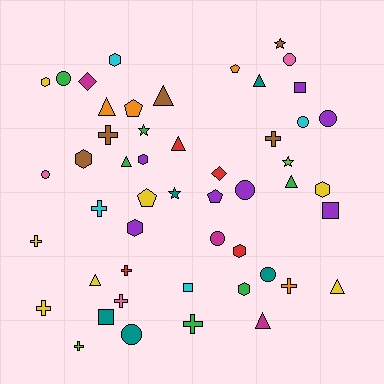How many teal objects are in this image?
There are 5 teal objects.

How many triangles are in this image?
There are 9 triangles.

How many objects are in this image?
There are 50 objects.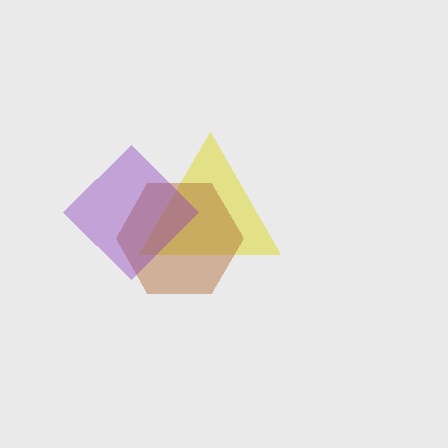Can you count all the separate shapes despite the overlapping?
Yes, there are 3 separate shapes.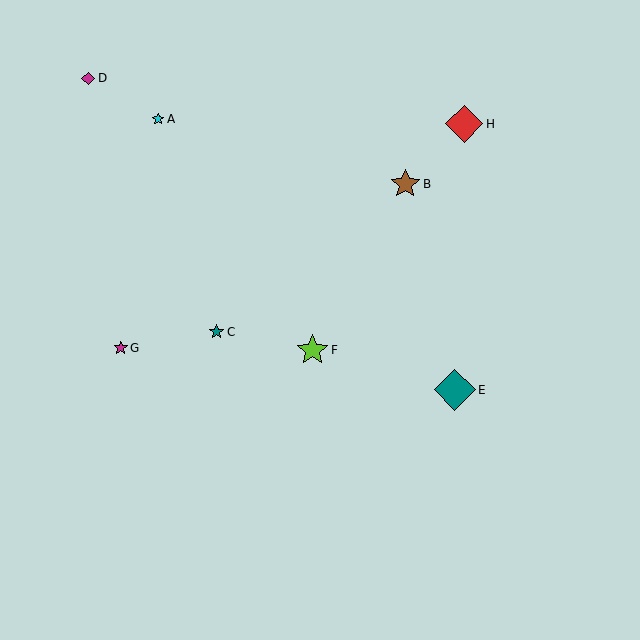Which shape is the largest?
The teal diamond (labeled E) is the largest.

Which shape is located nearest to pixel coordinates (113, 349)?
The magenta star (labeled G) at (121, 348) is nearest to that location.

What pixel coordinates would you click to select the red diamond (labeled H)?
Click at (464, 124) to select the red diamond H.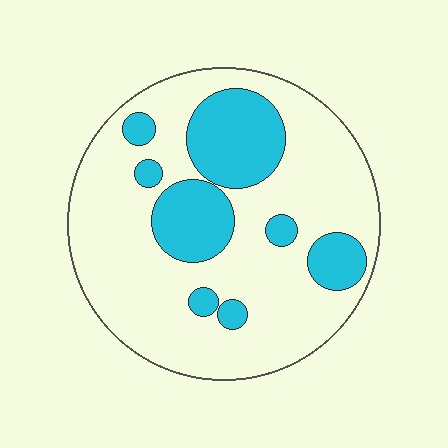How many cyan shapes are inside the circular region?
8.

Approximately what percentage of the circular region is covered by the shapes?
Approximately 25%.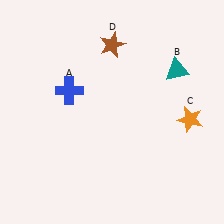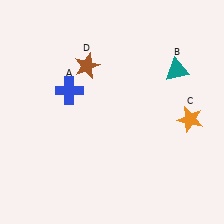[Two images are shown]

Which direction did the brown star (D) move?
The brown star (D) moved left.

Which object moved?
The brown star (D) moved left.